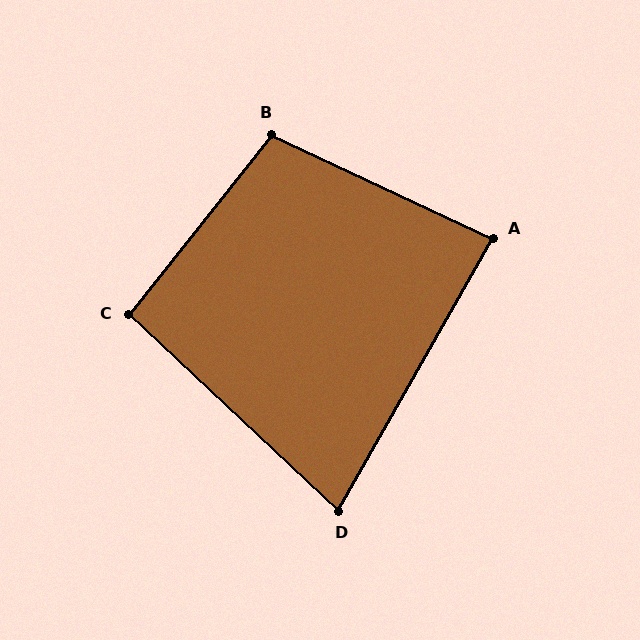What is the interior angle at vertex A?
Approximately 86 degrees (approximately right).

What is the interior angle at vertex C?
Approximately 94 degrees (approximately right).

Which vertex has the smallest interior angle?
D, at approximately 77 degrees.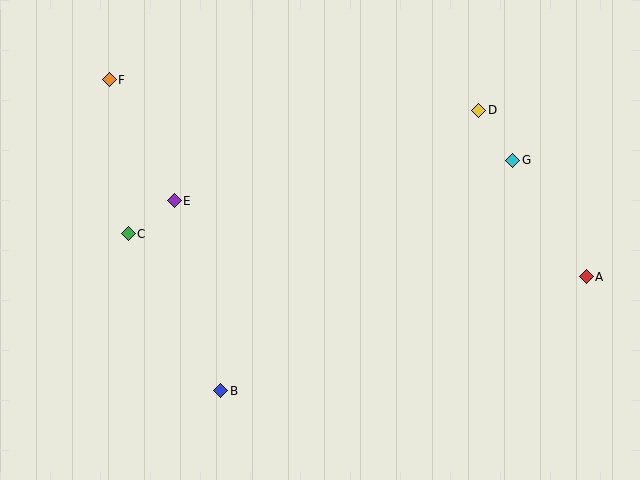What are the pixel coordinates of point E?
Point E is at (174, 201).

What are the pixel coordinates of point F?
Point F is at (109, 80).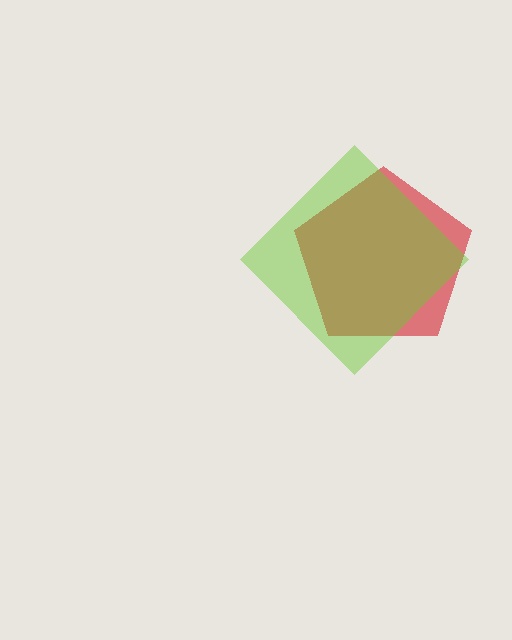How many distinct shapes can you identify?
There are 2 distinct shapes: a red pentagon, a lime diamond.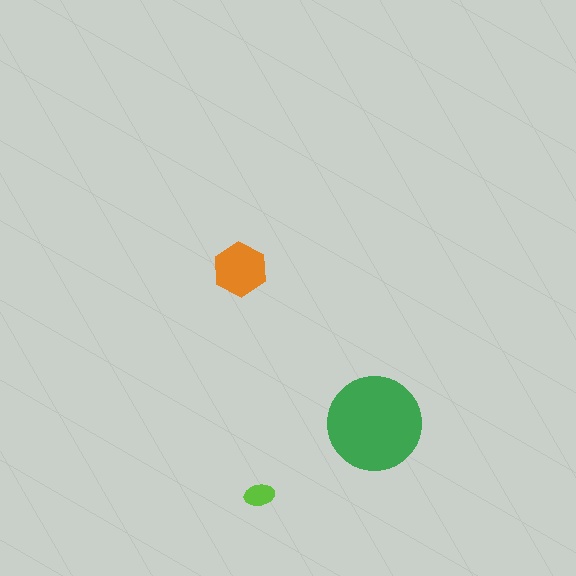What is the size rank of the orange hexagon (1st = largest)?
2nd.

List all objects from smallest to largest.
The lime ellipse, the orange hexagon, the green circle.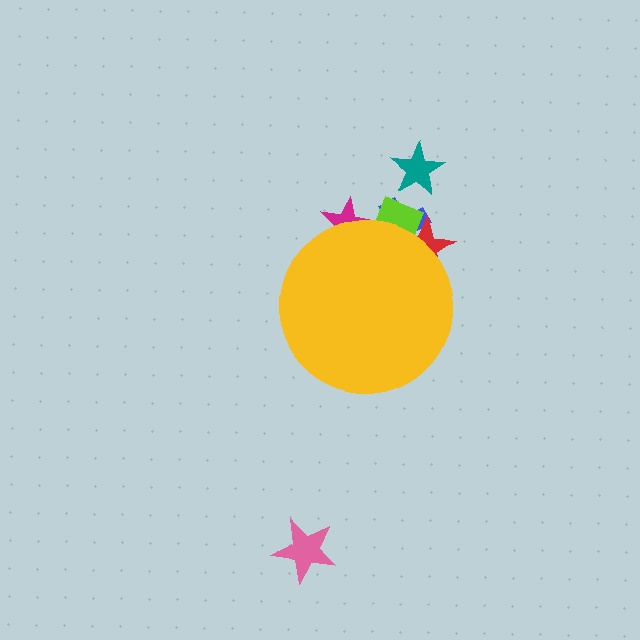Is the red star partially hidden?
Yes, the red star is partially hidden behind the yellow circle.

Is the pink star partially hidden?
No, the pink star is fully visible.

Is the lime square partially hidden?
Yes, the lime square is partially hidden behind the yellow circle.